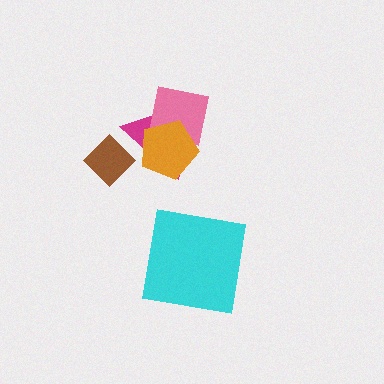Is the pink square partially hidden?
Yes, it is partially covered by another shape.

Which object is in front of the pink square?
The orange pentagon is in front of the pink square.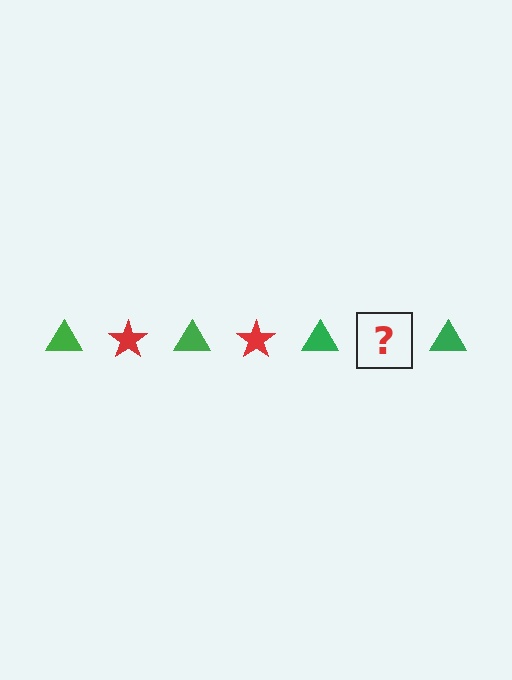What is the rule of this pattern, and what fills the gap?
The rule is that the pattern alternates between green triangle and red star. The gap should be filled with a red star.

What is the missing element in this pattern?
The missing element is a red star.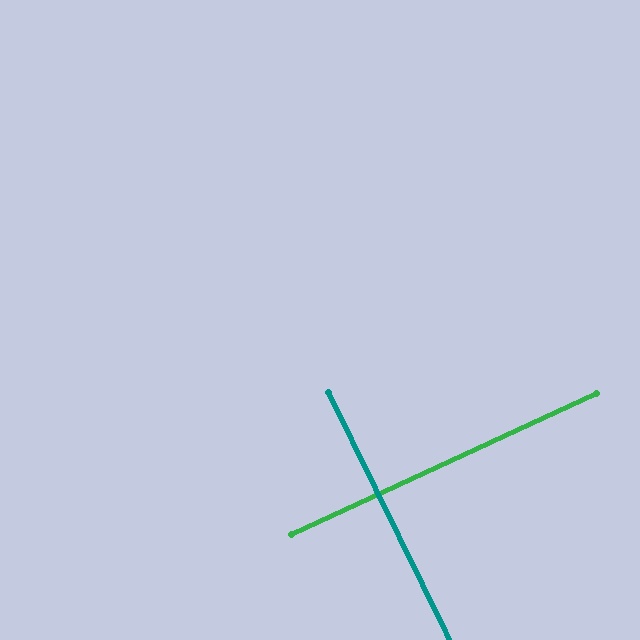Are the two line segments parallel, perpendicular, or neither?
Perpendicular — they meet at approximately 89°.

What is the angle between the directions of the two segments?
Approximately 89 degrees.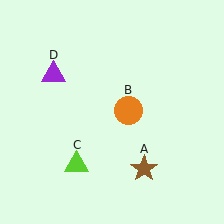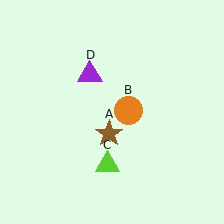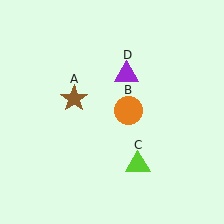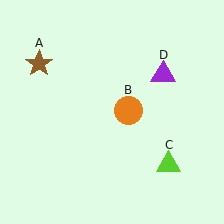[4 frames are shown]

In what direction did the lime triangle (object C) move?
The lime triangle (object C) moved right.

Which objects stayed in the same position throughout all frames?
Orange circle (object B) remained stationary.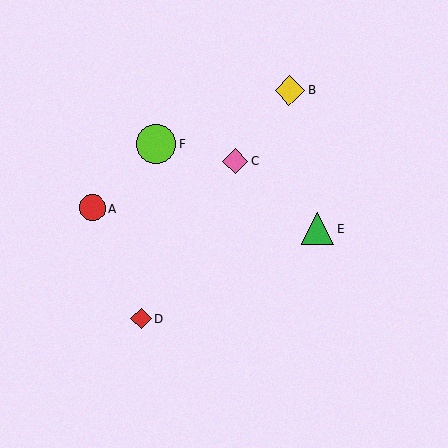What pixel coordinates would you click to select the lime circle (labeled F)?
Click at (157, 143) to select the lime circle F.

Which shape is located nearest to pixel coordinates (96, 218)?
The red circle (labeled A) at (92, 208) is nearest to that location.